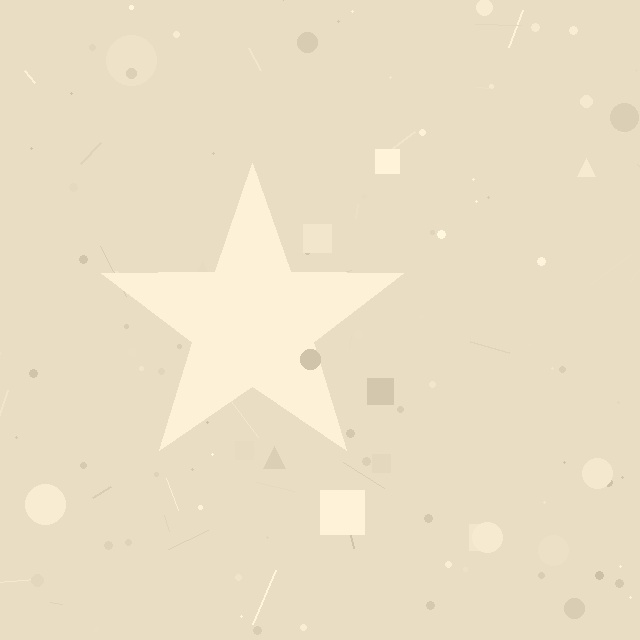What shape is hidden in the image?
A star is hidden in the image.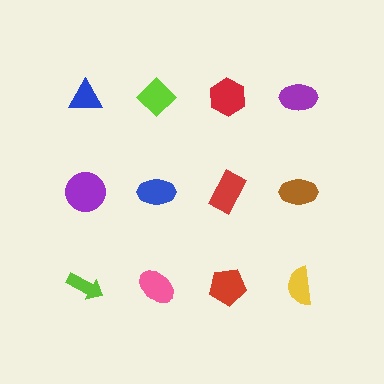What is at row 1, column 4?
A purple ellipse.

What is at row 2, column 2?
A blue ellipse.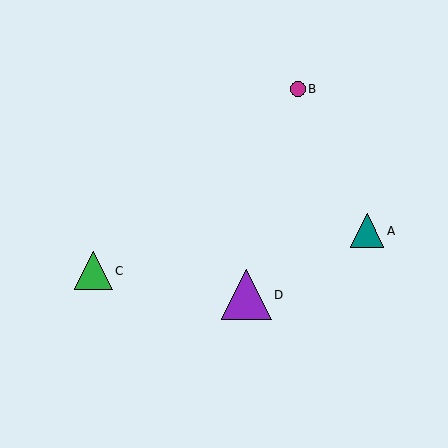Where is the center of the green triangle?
The center of the green triangle is at (93, 271).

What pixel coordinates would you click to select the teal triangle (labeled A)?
Click at (367, 231) to select the teal triangle A.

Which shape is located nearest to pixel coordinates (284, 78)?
The magenta circle (labeled B) at (298, 89) is nearest to that location.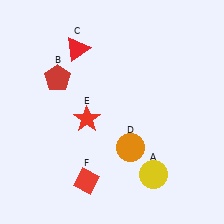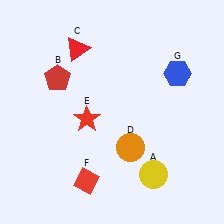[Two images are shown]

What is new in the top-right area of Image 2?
A blue hexagon (G) was added in the top-right area of Image 2.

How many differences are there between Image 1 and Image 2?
There is 1 difference between the two images.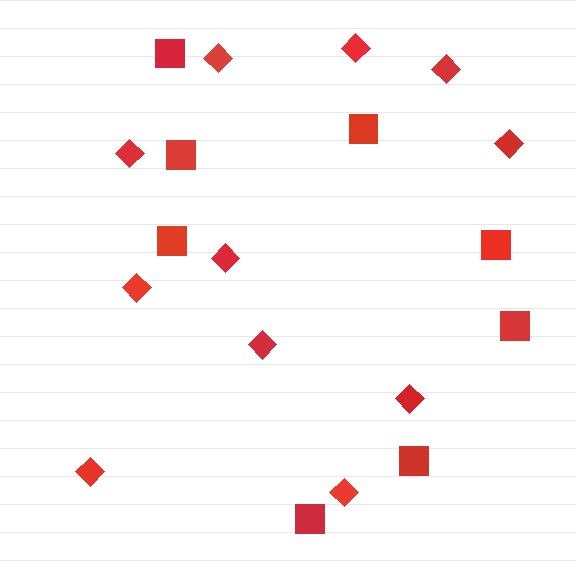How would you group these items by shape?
There are 2 groups: one group of diamonds (11) and one group of squares (8).